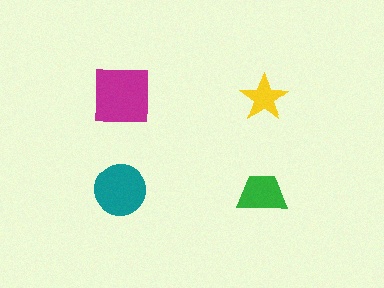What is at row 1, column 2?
A yellow star.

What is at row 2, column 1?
A teal circle.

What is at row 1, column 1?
A magenta square.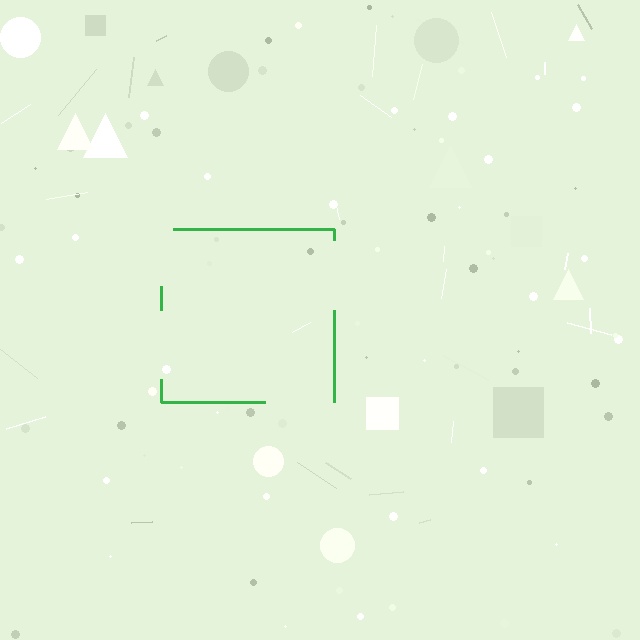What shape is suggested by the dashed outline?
The dashed outline suggests a square.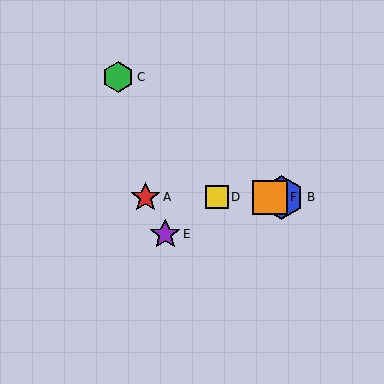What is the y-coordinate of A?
Object A is at y≈197.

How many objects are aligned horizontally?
4 objects (A, B, D, F) are aligned horizontally.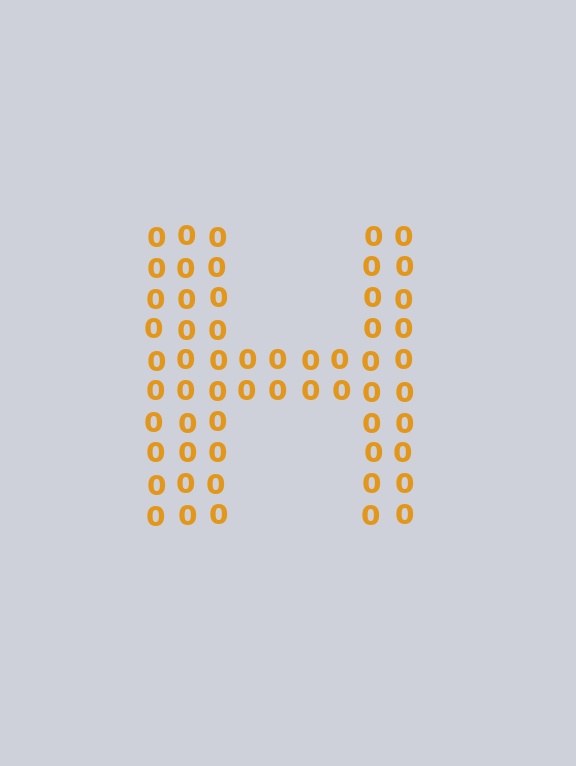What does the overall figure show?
The overall figure shows the letter H.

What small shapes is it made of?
It is made of small digit 0's.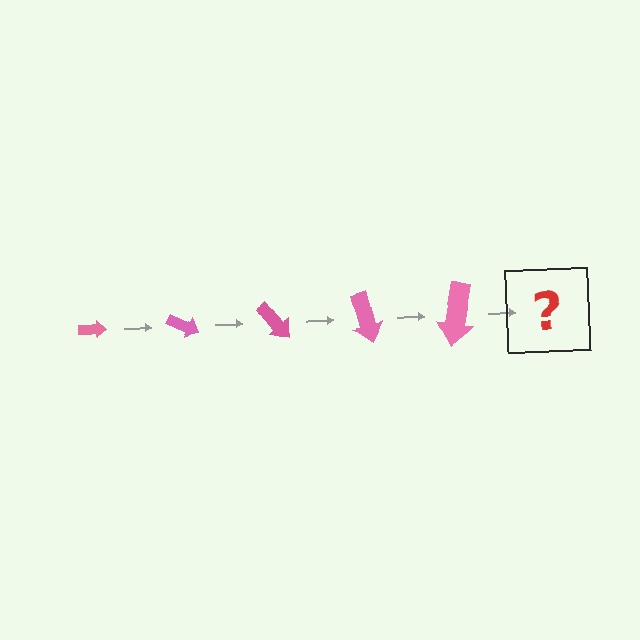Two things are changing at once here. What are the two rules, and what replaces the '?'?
The two rules are that the arrow grows larger each step and it rotates 25 degrees each step. The '?' should be an arrow, larger than the previous one and rotated 125 degrees from the start.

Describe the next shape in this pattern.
It should be an arrow, larger than the previous one and rotated 125 degrees from the start.